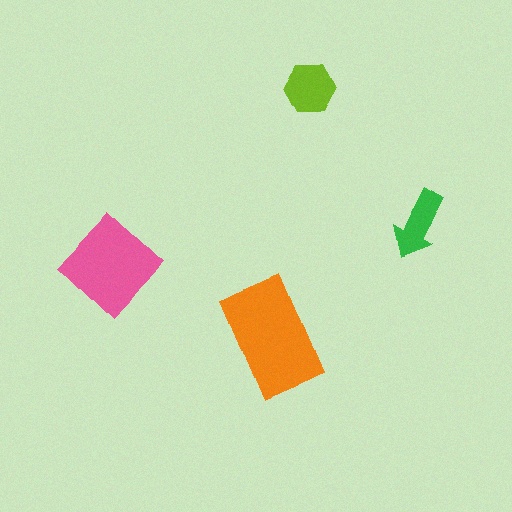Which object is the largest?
The orange rectangle.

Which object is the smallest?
The green arrow.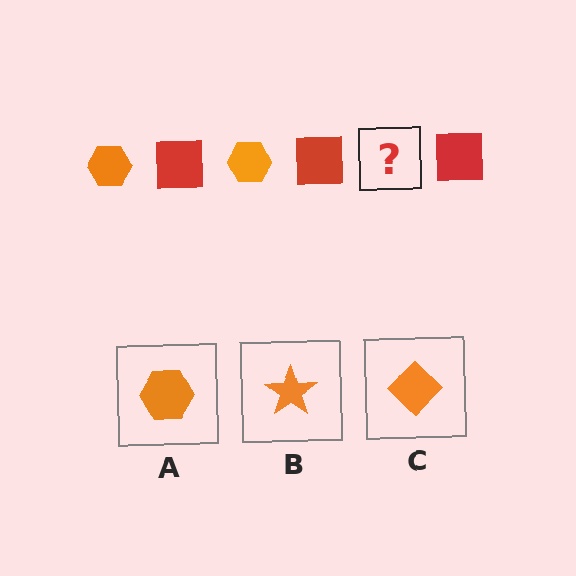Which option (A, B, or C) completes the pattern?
A.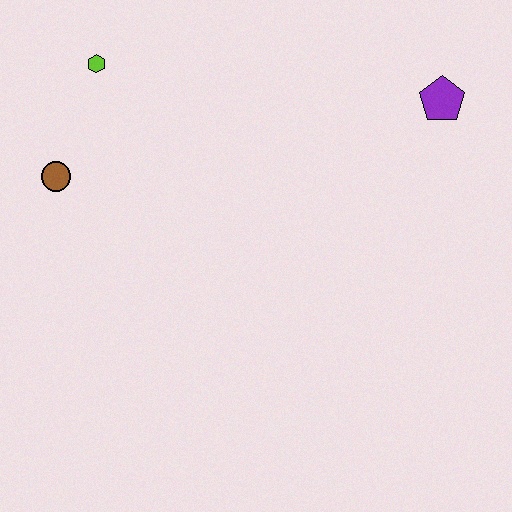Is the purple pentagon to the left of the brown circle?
No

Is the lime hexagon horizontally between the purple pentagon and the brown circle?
Yes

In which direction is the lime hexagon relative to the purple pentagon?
The lime hexagon is to the left of the purple pentagon.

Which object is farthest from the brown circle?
The purple pentagon is farthest from the brown circle.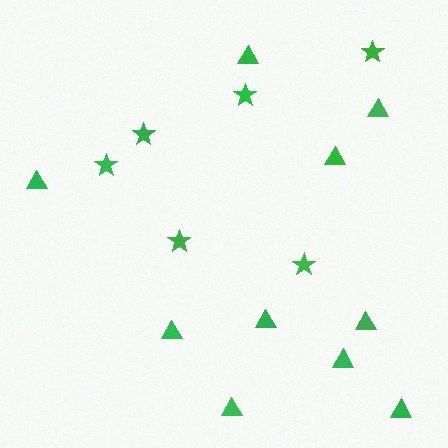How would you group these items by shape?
There are 2 groups: one group of triangles (10) and one group of stars (6).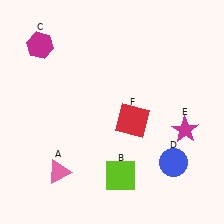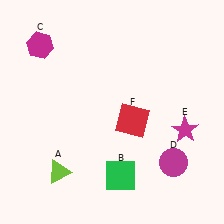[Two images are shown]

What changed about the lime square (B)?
In Image 1, B is lime. In Image 2, it changed to green.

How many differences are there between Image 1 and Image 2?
There are 3 differences between the two images.